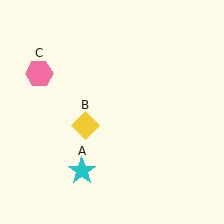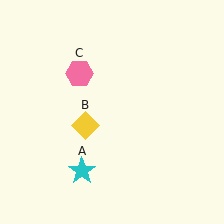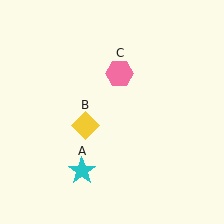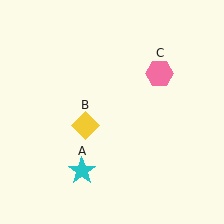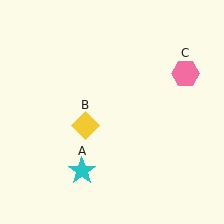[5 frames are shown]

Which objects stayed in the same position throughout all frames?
Cyan star (object A) and yellow diamond (object B) remained stationary.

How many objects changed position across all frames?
1 object changed position: pink hexagon (object C).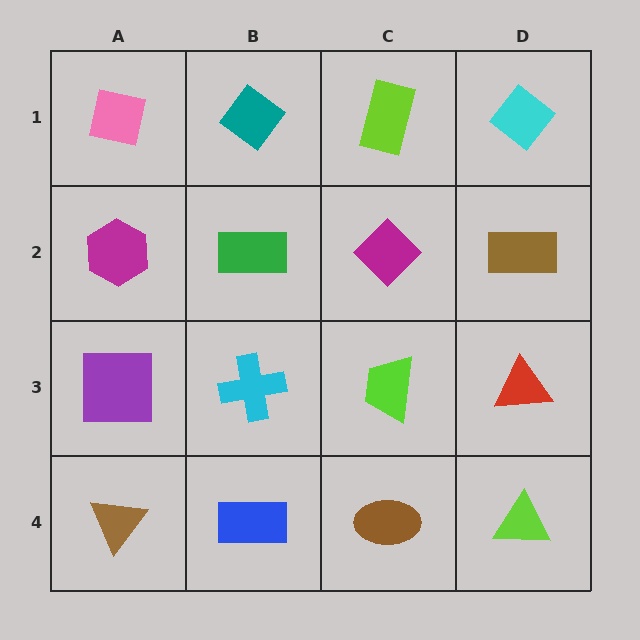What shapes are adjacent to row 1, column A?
A magenta hexagon (row 2, column A), a teal diamond (row 1, column B).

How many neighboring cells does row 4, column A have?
2.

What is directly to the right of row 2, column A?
A green rectangle.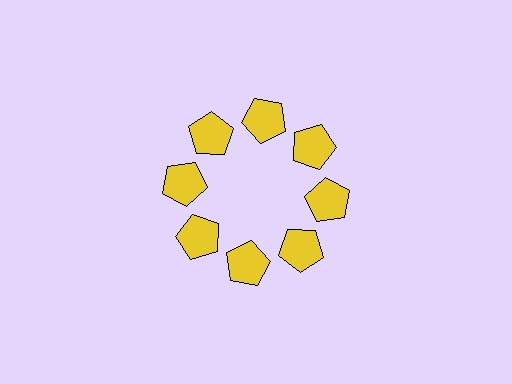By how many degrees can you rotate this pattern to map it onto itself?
The pattern maps onto itself every 45 degrees of rotation.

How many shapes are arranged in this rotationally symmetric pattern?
There are 8 shapes, arranged in 8 groups of 1.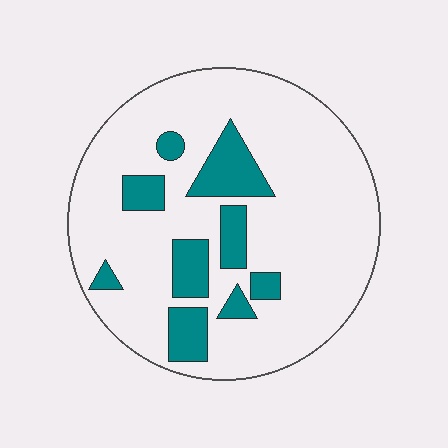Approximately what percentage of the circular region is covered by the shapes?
Approximately 20%.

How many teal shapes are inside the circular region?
9.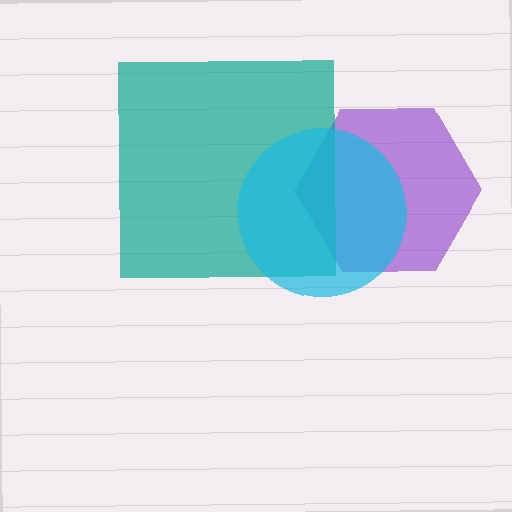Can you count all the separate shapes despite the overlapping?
Yes, there are 3 separate shapes.